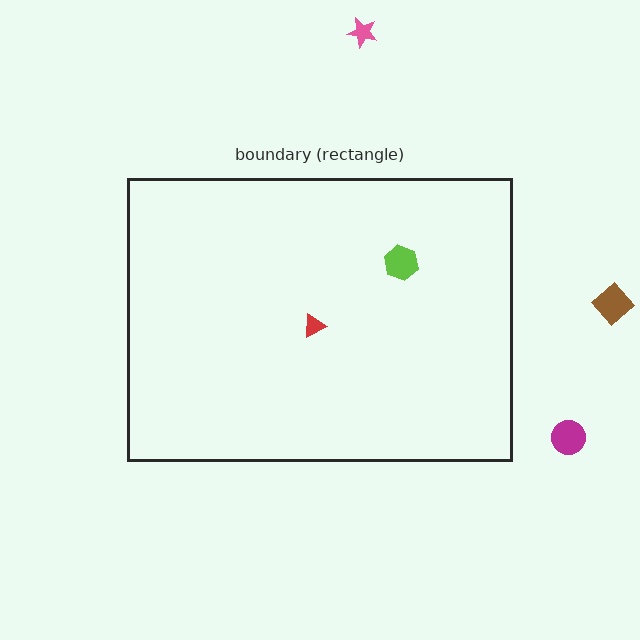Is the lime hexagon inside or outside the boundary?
Inside.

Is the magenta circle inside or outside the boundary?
Outside.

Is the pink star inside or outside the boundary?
Outside.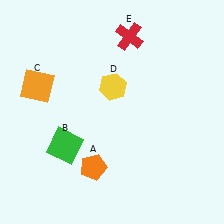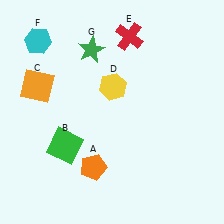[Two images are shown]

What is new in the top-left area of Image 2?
A green star (G) was added in the top-left area of Image 2.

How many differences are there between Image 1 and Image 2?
There are 2 differences between the two images.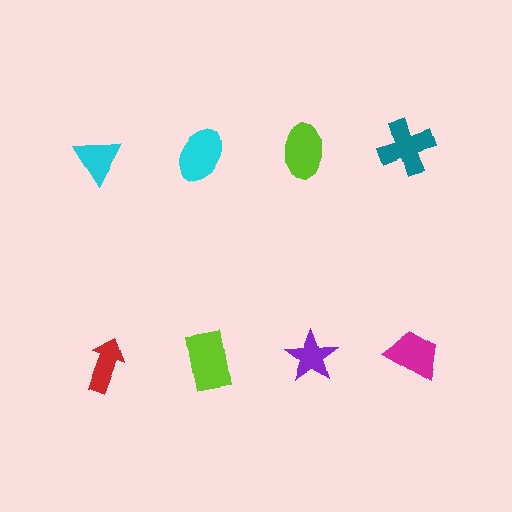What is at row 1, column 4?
A teal cross.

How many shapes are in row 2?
4 shapes.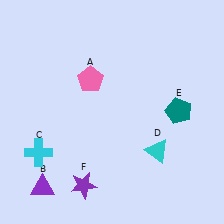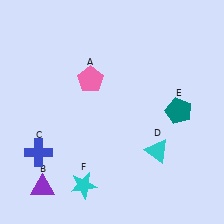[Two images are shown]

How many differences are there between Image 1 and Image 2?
There are 2 differences between the two images.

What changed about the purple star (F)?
In Image 1, F is purple. In Image 2, it changed to cyan.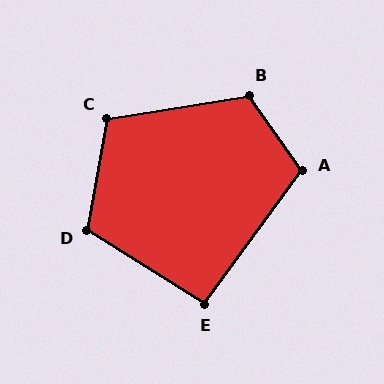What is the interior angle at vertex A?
Approximately 108 degrees (obtuse).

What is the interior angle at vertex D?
Approximately 112 degrees (obtuse).